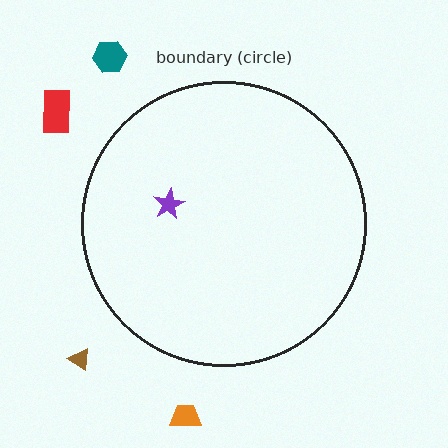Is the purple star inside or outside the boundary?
Inside.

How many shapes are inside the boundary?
1 inside, 4 outside.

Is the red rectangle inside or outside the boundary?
Outside.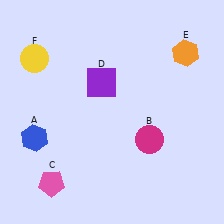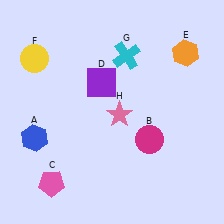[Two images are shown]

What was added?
A cyan cross (G), a pink star (H) were added in Image 2.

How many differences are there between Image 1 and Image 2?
There are 2 differences between the two images.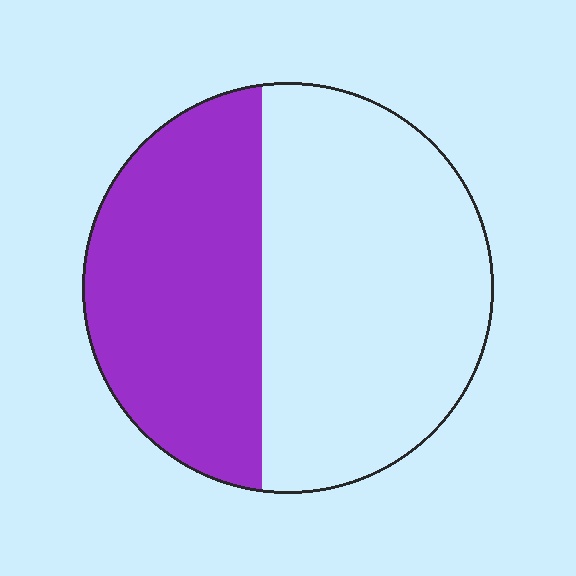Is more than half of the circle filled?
No.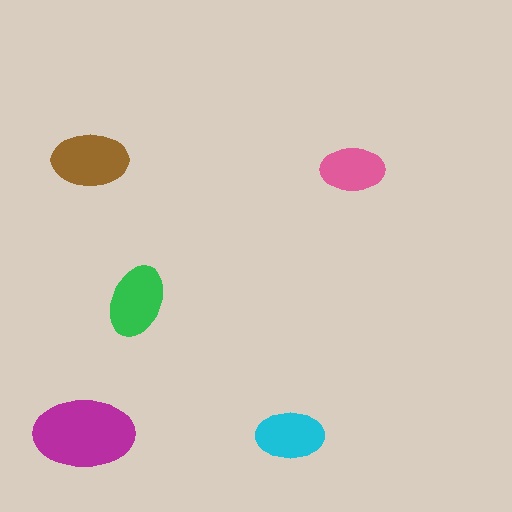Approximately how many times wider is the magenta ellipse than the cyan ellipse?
About 1.5 times wider.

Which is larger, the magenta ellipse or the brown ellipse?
The magenta one.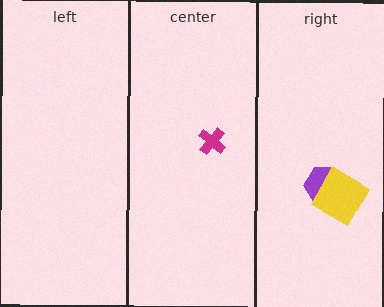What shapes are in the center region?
The magenta cross.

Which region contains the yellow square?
The right region.